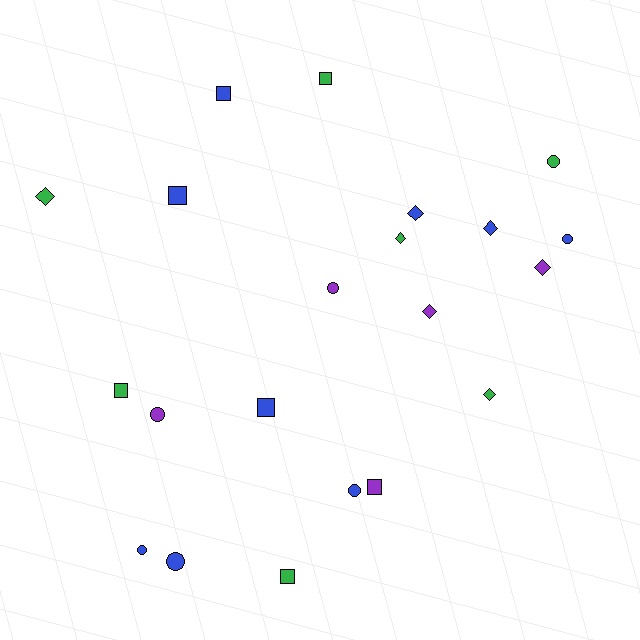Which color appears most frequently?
Blue, with 9 objects.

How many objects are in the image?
There are 21 objects.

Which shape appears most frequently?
Diamond, with 7 objects.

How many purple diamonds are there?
There are 2 purple diamonds.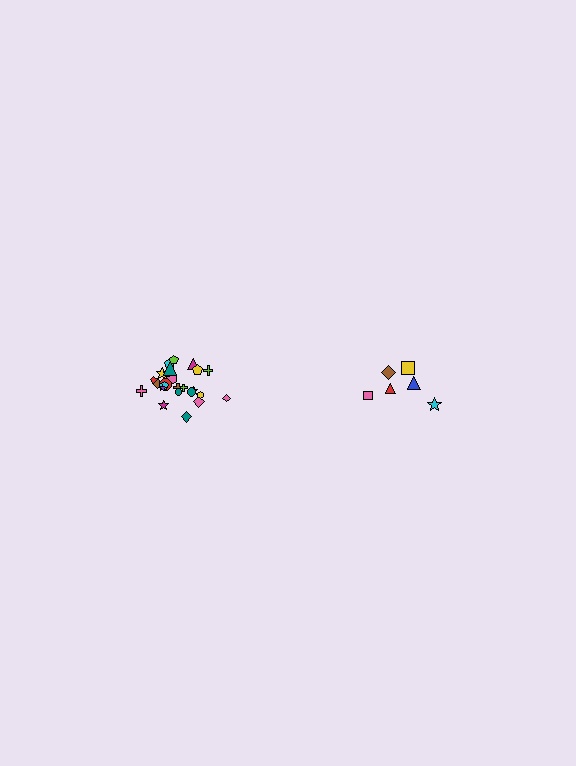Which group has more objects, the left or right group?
The left group.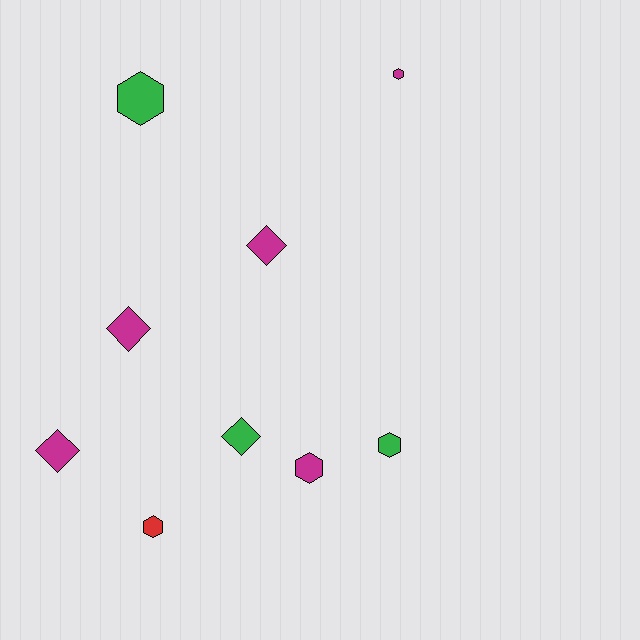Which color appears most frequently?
Magenta, with 5 objects.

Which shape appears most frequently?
Hexagon, with 5 objects.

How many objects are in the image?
There are 9 objects.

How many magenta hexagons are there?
There are 2 magenta hexagons.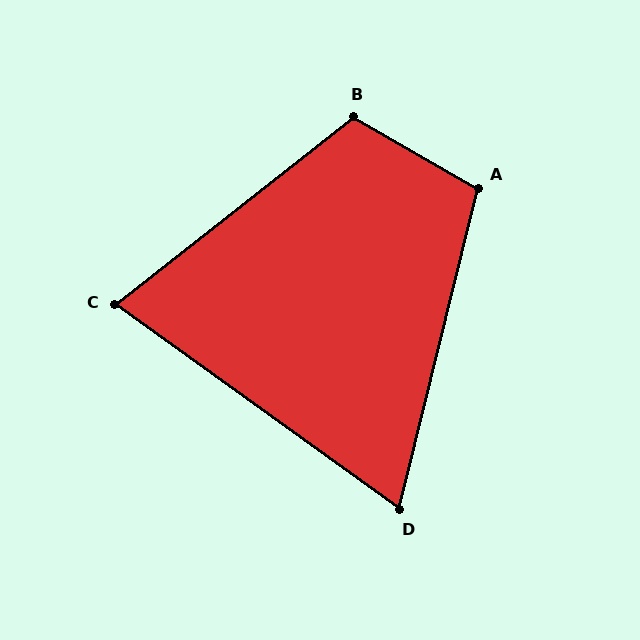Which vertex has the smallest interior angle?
D, at approximately 68 degrees.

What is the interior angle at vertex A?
Approximately 106 degrees (obtuse).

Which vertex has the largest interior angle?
B, at approximately 112 degrees.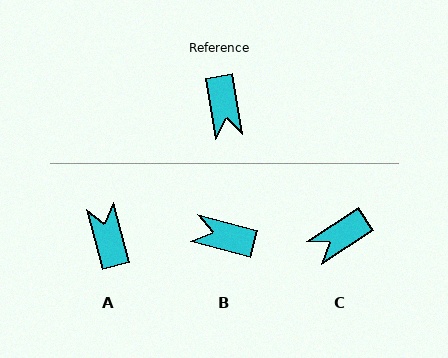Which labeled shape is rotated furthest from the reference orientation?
A, about 175 degrees away.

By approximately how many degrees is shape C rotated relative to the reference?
Approximately 66 degrees clockwise.